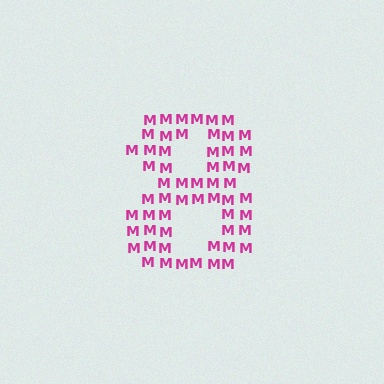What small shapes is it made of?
It is made of small letter M's.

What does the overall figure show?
The overall figure shows the digit 8.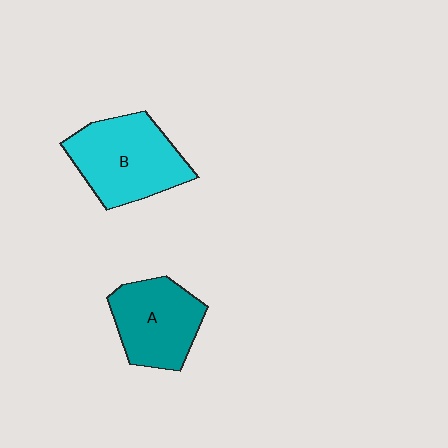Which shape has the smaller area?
Shape A (teal).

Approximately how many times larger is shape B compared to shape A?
Approximately 1.2 times.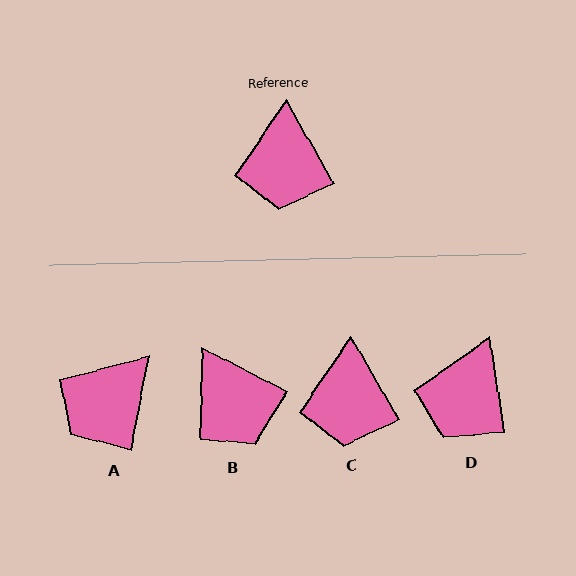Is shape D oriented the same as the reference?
No, it is off by about 21 degrees.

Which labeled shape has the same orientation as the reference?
C.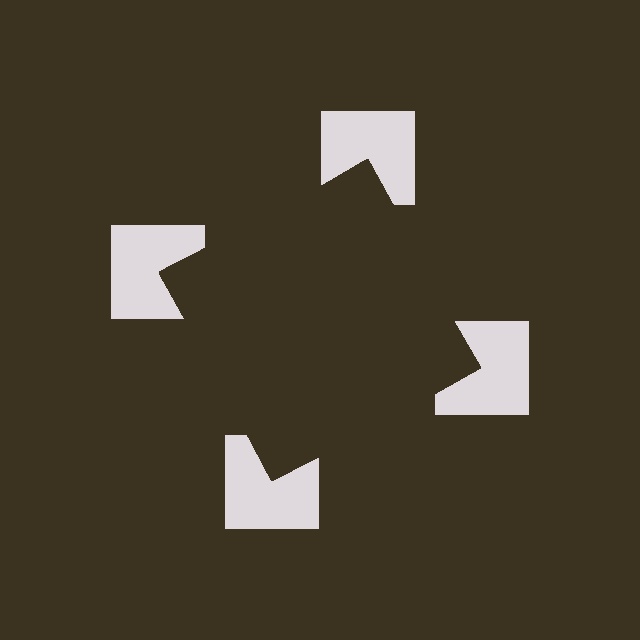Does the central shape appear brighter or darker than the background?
It typically appears slightly darker than the background, even though no actual brightness change is drawn.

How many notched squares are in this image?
There are 4 — one at each vertex of the illusory square.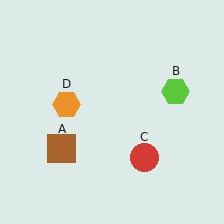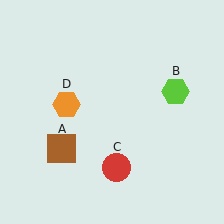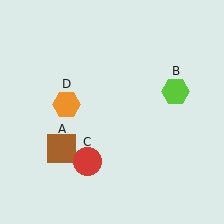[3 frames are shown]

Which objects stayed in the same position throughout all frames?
Brown square (object A) and lime hexagon (object B) and orange hexagon (object D) remained stationary.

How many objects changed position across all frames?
1 object changed position: red circle (object C).